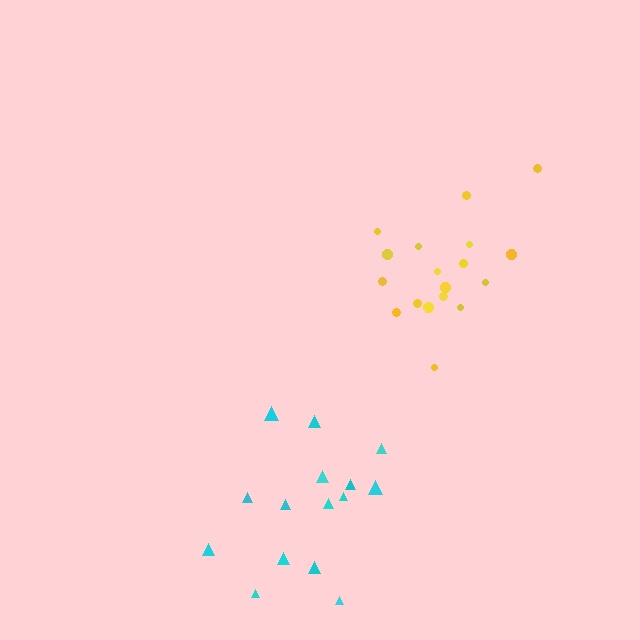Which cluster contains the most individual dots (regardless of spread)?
Yellow (18).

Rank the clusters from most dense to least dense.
yellow, cyan.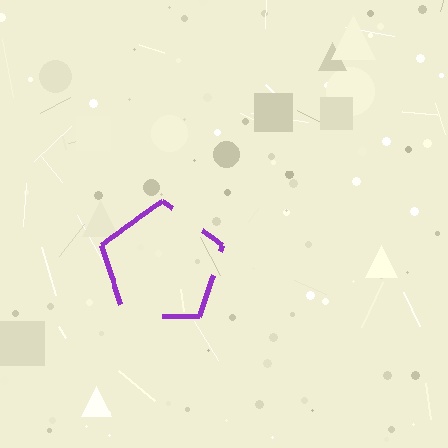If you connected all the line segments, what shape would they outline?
They would outline a pentagon.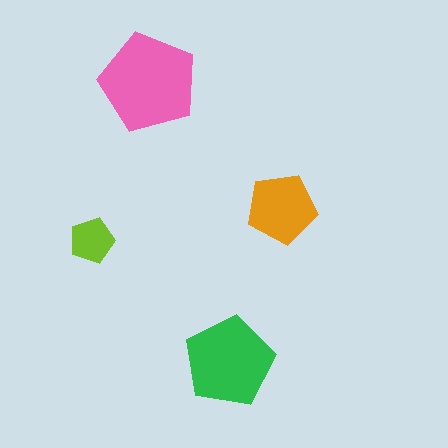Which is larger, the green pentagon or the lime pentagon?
The green one.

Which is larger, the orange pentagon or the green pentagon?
The green one.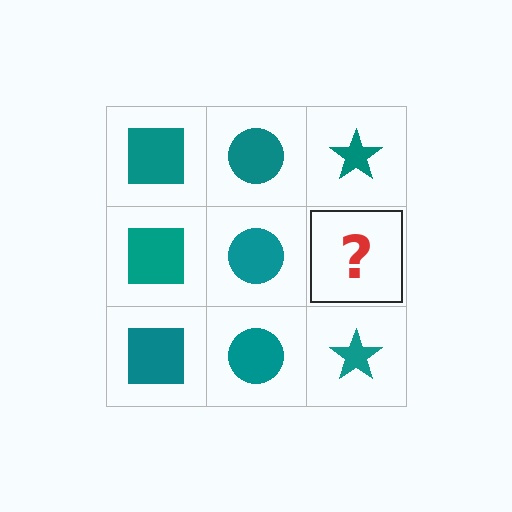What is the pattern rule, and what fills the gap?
The rule is that each column has a consistent shape. The gap should be filled with a teal star.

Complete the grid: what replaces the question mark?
The question mark should be replaced with a teal star.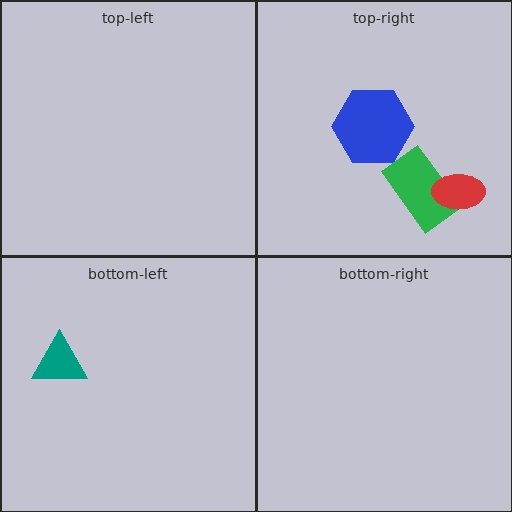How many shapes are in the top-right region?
3.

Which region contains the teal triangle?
The bottom-left region.